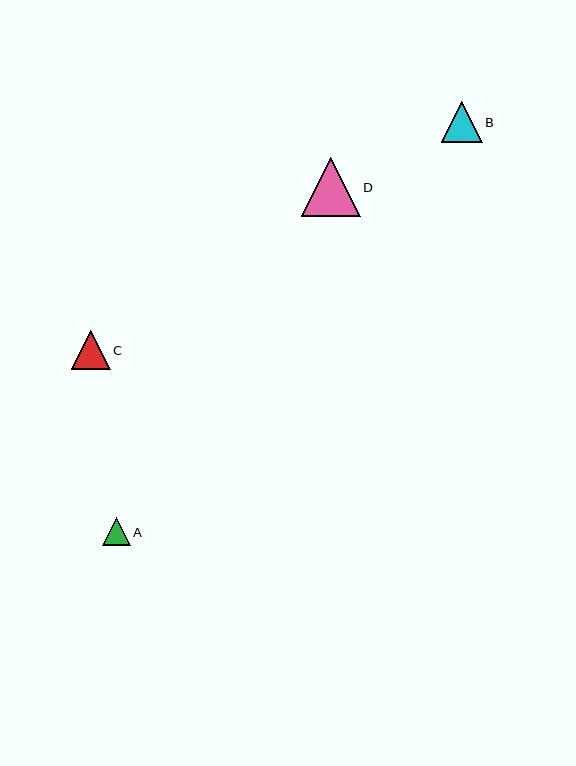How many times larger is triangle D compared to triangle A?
Triangle D is approximately 2.1 times the size of triangle A.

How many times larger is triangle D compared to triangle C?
Triangle D is approximately 1.5 times the size of triangle C.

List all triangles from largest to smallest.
From largest to smallest: D, B, C, A.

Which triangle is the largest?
Triangle D is the largest with a size of approximately 59 pixels.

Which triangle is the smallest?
Triangle A is the smallest with a size of approximately 28 pixels.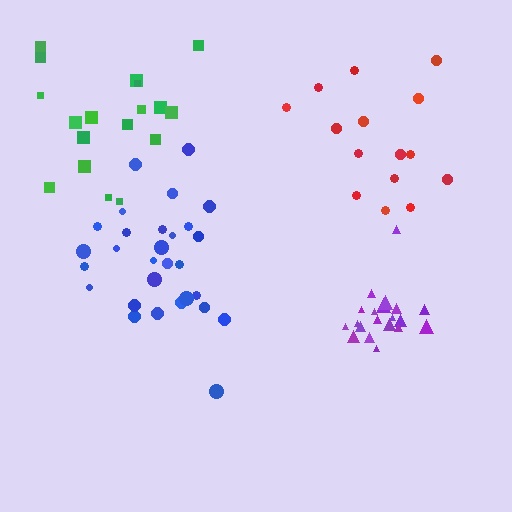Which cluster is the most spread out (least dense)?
Green.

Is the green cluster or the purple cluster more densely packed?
Purple.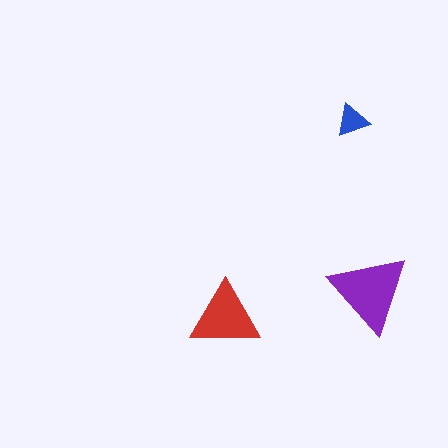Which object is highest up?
The blue triangle is topmost.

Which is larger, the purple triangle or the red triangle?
The purple one.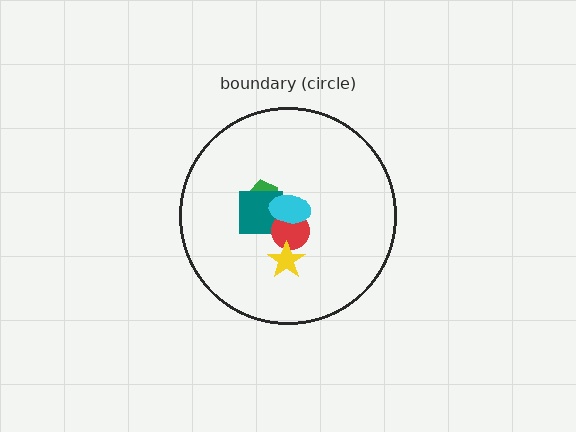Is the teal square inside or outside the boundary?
Inside.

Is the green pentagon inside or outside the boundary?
Inside.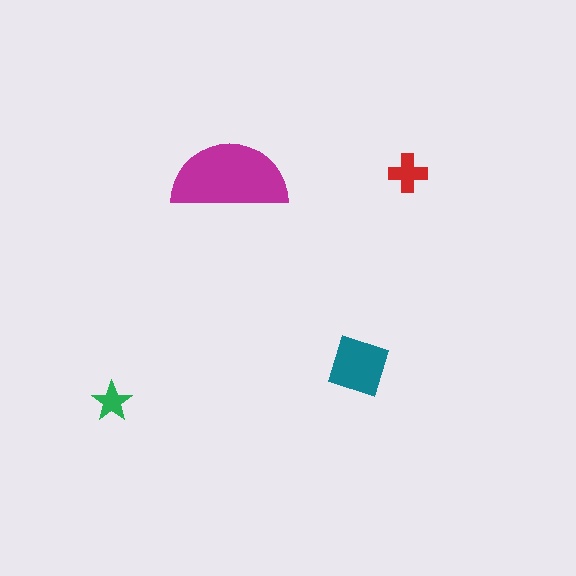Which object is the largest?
The magenta semicircle.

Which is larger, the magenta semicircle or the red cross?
The magenta semicircle.